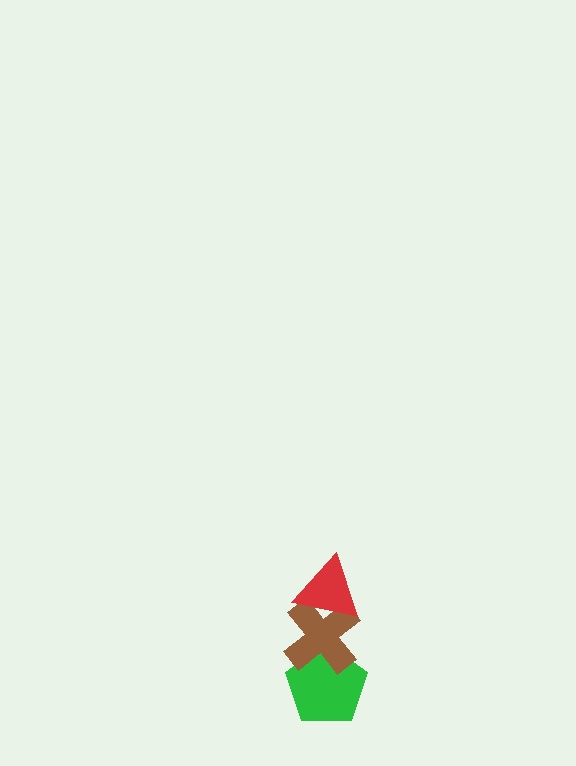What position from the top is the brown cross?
The brown cross is 2nd from the top.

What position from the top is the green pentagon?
The green pentagon is 3rd from the top.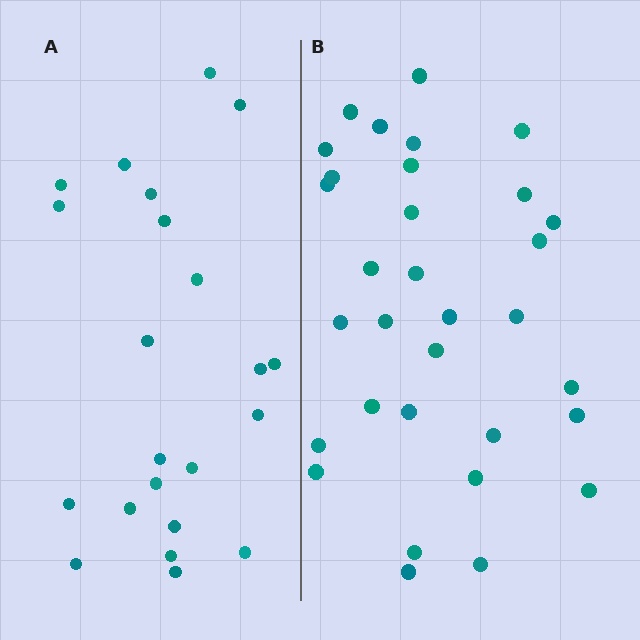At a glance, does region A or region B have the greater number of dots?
Region B (the right region) has more dots.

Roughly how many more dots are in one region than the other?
Region B has roughly 10 or so more dots than region A.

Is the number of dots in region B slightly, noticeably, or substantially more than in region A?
Region B has substantially more. The ratio is roughly 1.5 to 1.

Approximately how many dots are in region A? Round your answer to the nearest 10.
About 20 dots. (The exact count is 22, which rounds to 20.)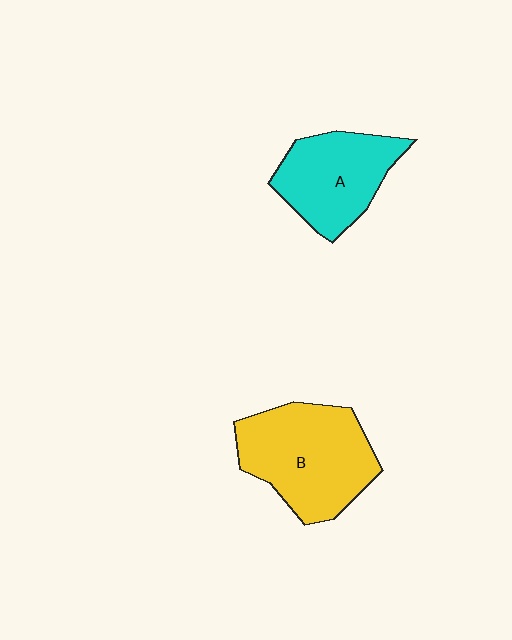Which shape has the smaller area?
Shape A (cyan).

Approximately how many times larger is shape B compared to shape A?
Approximately 1.3 times.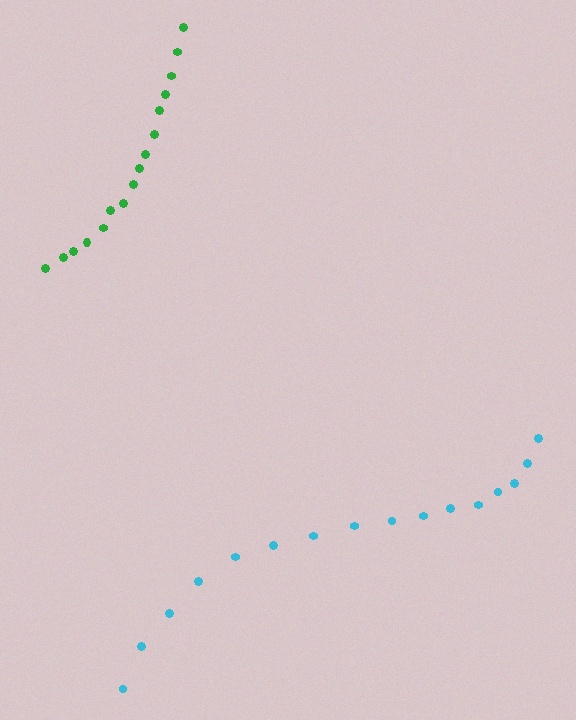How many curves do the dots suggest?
There are 2 distinct paths.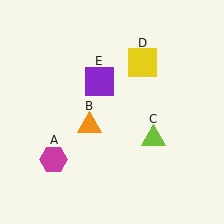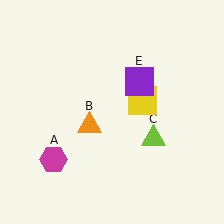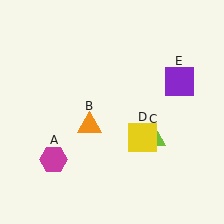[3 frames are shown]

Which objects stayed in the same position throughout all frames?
Magenta hexagon (object A) and orange triangle (object B) and lime triangle (object C) remained stationary.